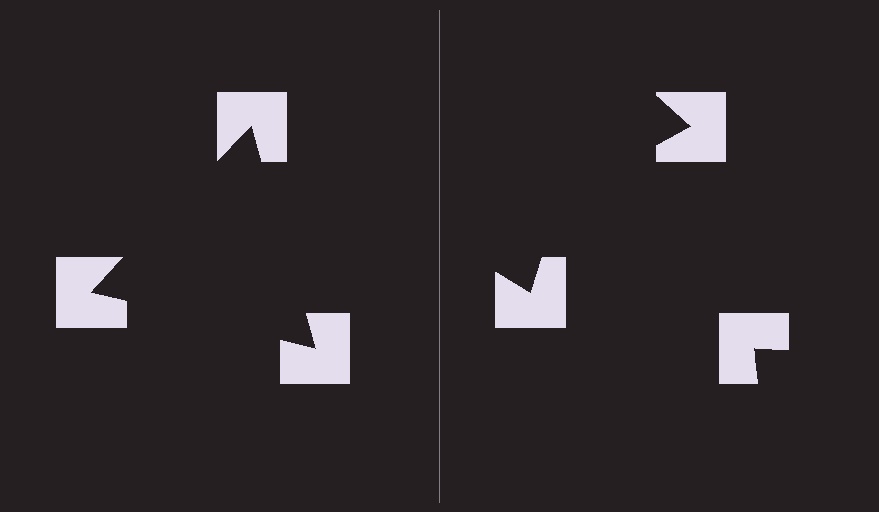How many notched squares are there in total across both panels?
6 — 3 on each side.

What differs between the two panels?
The notched squares are positioned identically on both sides; only the wedge orientations differ. On the left they align to a triangle; on the right they are misaligned.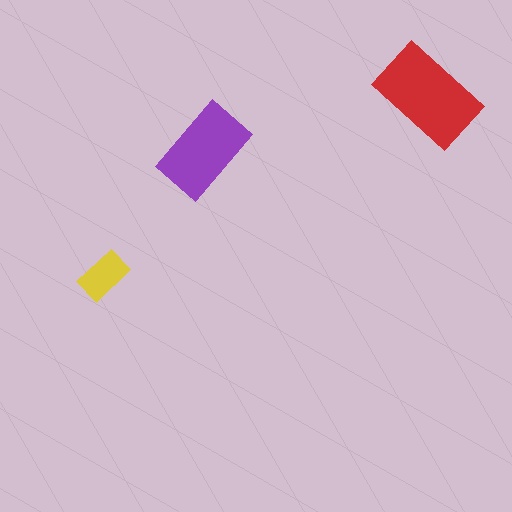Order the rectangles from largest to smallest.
the red one, the purple one, the yellow one.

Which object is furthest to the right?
The red rectangle is rightmost.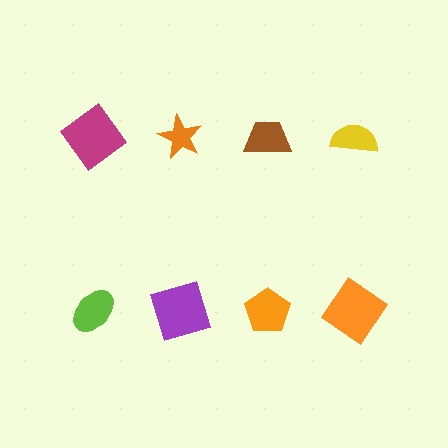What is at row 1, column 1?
A magenta diamond.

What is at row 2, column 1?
A lime ellipse.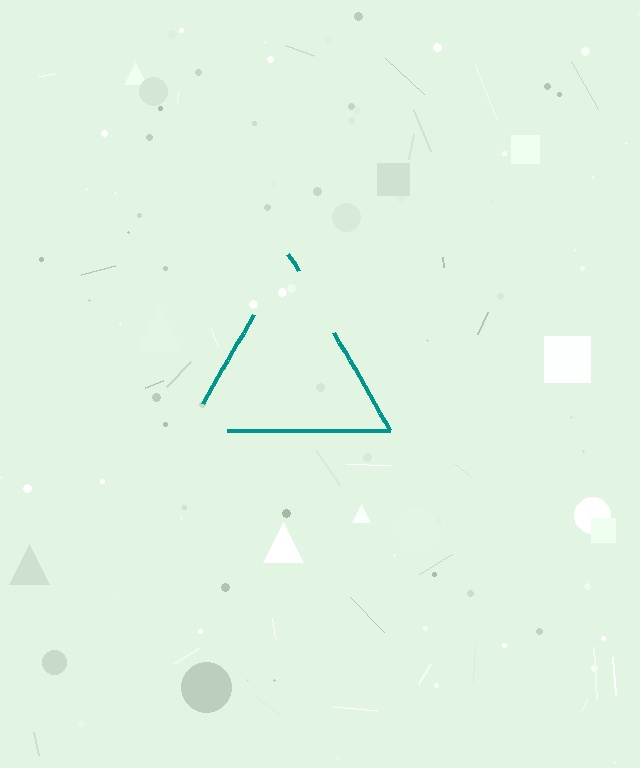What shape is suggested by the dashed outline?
The dashed outline suggests a triangle.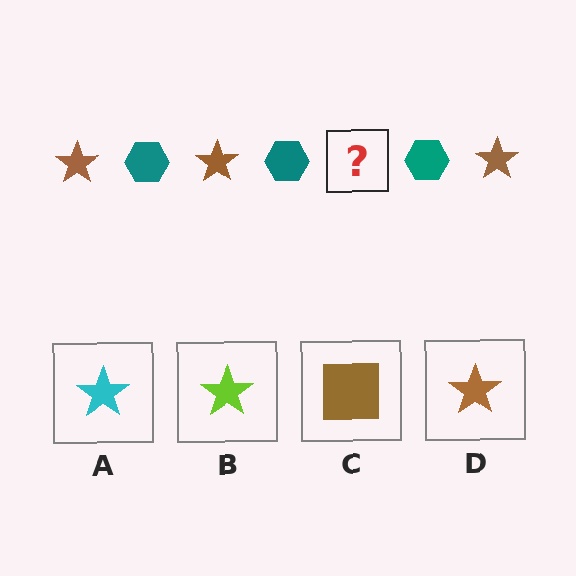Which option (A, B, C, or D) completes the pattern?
D.